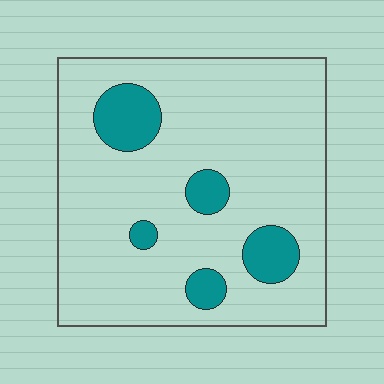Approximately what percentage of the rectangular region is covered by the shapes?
Approximately 15%.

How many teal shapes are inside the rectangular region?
5.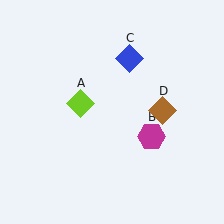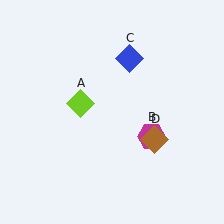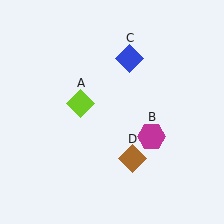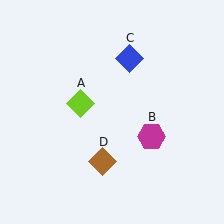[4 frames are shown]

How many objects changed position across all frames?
1 object changed position: brown diamond (object D).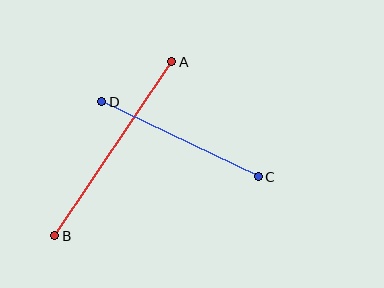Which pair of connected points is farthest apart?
Points A and B are farthest apart.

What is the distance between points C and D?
The distance is approximately 173 pixels.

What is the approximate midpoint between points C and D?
The midpoint is at approximately (180, 139) pixels.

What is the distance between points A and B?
The distance is approximately 210 pixels.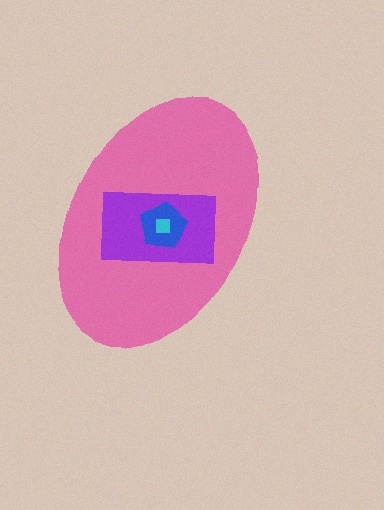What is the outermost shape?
The pink ellipse.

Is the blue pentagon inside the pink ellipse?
Yes.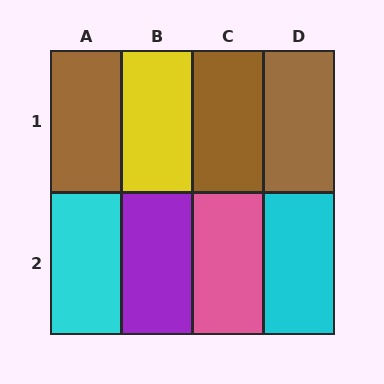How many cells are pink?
1 cell is pink.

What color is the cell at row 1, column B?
Yellow.